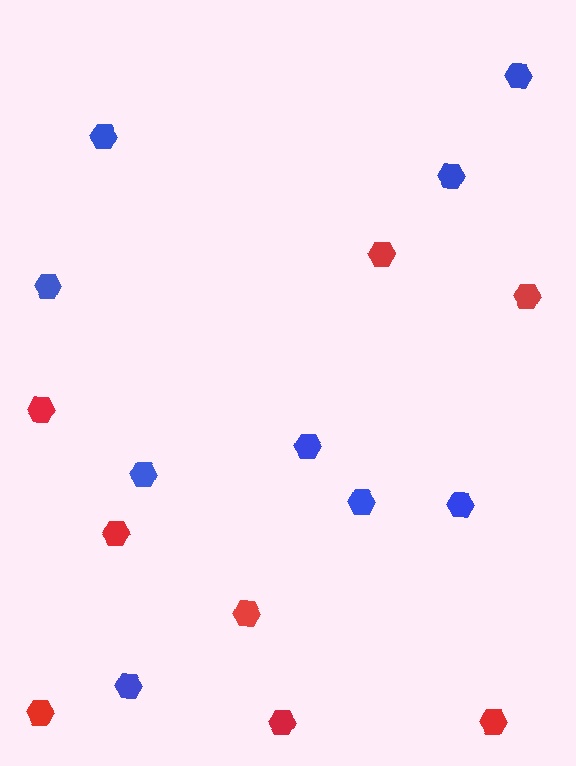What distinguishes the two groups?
There are 2 groups: one group of red hexagons (8) and one group of blue hexagons (9).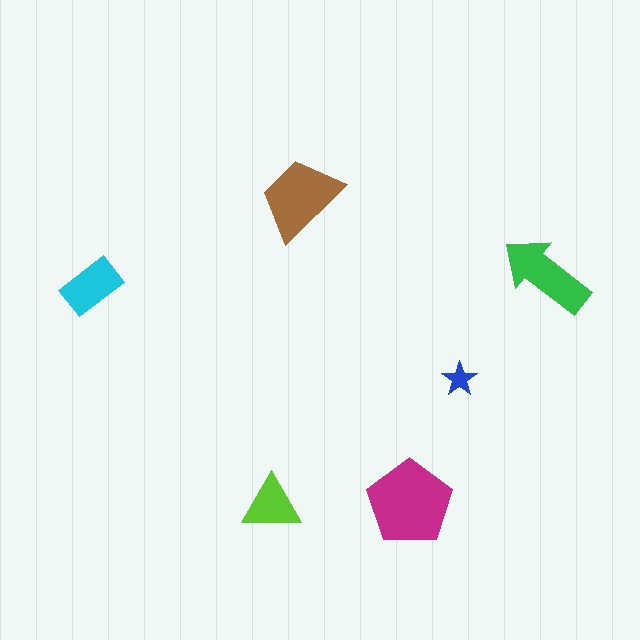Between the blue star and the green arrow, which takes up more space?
The green arrow.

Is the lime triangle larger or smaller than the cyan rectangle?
Smaller.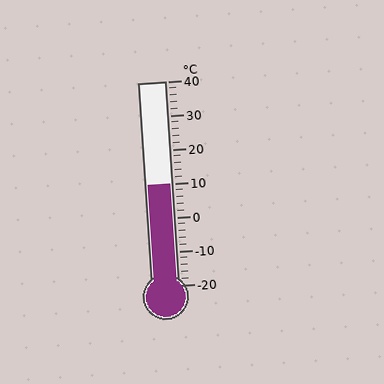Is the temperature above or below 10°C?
The temperature is at 10°C.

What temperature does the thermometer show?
The thermometer shows approximately 10°C.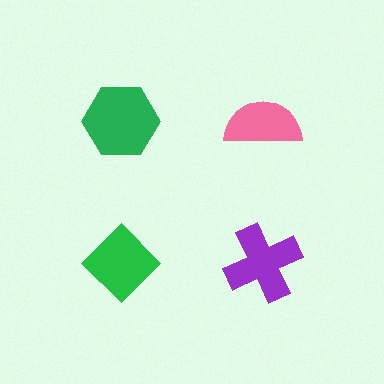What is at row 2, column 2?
A purple cross.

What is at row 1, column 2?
A pink semicircle.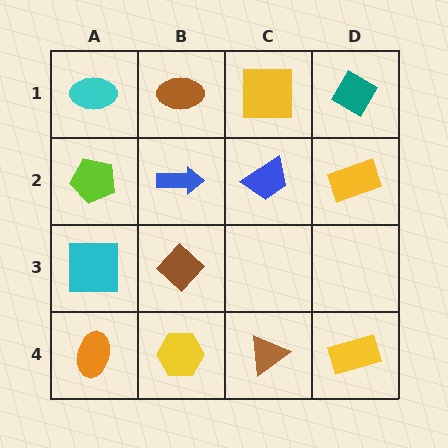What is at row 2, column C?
A blue trapezoid.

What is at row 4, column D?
A yellow rectangle.